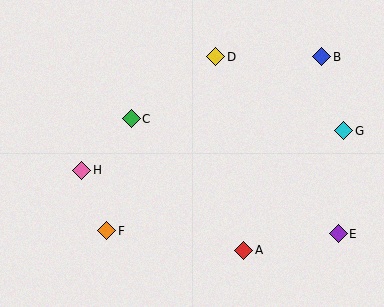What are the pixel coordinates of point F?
Point F is at (107, 231).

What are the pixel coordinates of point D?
Point D is at (216, 57).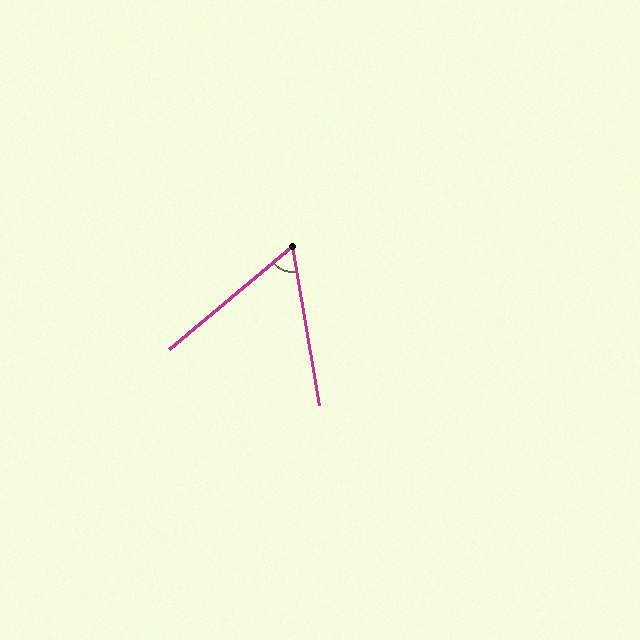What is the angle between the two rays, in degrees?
Approximately 59 degrees.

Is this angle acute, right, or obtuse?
It is acute.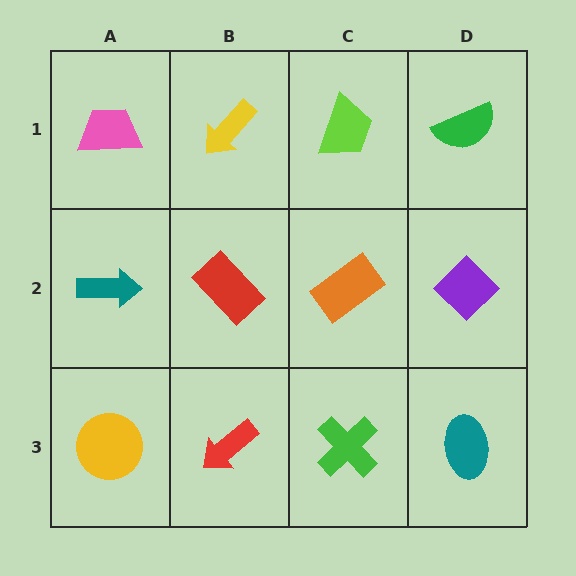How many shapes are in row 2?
4 shapes.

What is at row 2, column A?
A teal arrow.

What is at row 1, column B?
A yellow arrow.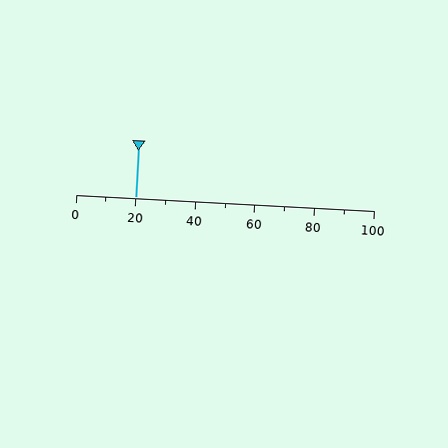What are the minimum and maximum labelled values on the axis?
The axis runs from 0 to 100.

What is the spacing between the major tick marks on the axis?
The major ticks are spaced 20 apart.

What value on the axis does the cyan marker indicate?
The marker indicates approximately 20.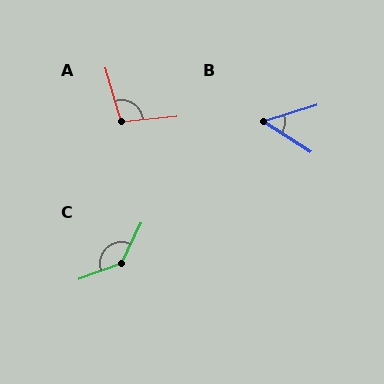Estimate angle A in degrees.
Approximately 101 degrees.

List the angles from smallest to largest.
B (50°), A (101°), C (135°).